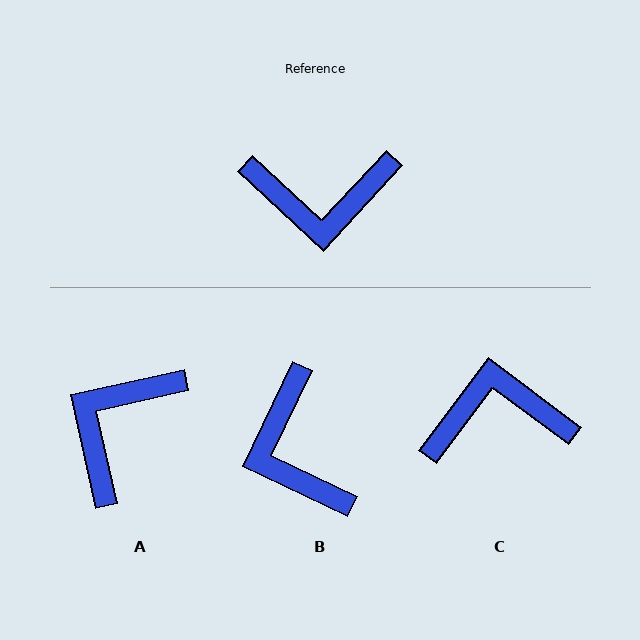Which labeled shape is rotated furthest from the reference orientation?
C, about 174 degrees away.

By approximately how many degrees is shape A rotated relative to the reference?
Approximately 124 degrees clockwise.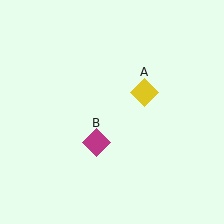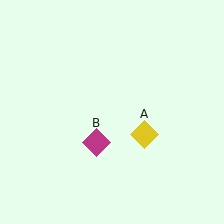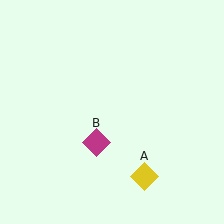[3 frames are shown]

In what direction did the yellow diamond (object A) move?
The yellow diamond (object A) moved down.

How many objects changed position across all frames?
1 object changed position: yellow diamond (object A).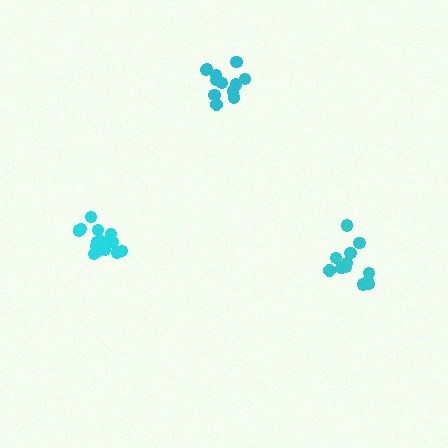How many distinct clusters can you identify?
There are 3 distinct clusters.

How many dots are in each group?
Group 1: 12 dots, Group 2: 15 dots, Group 3: 12 dots (39 total).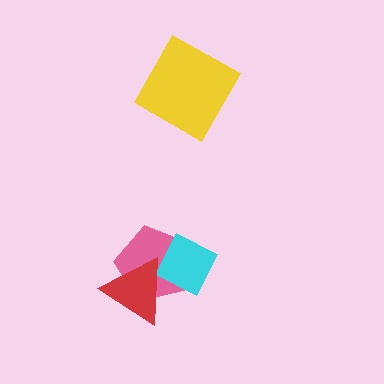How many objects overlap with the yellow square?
0 objects overlap with the yellow square.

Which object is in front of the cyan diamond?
The red triangle is in front of the cyan diamond.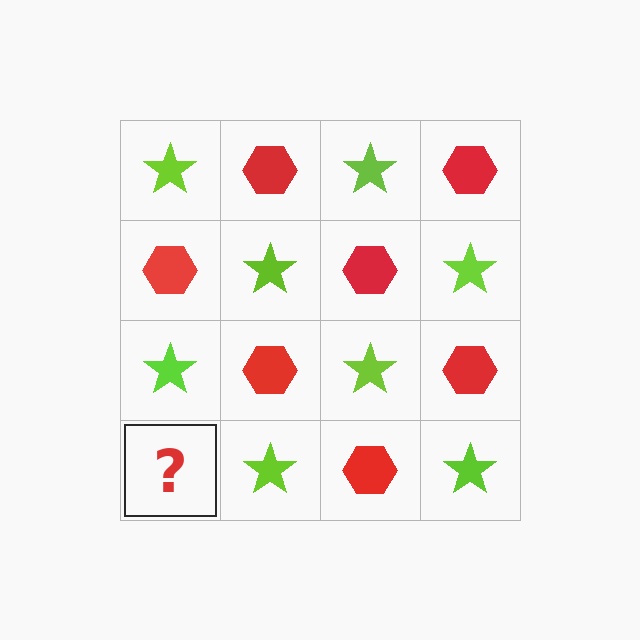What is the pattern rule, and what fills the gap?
The rule is that it alternates lime star and red hexagon in a checkerboard pattern. The gap should be filled with a red hexagon.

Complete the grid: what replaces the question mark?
The question mark should be replaced with a red hexagon.